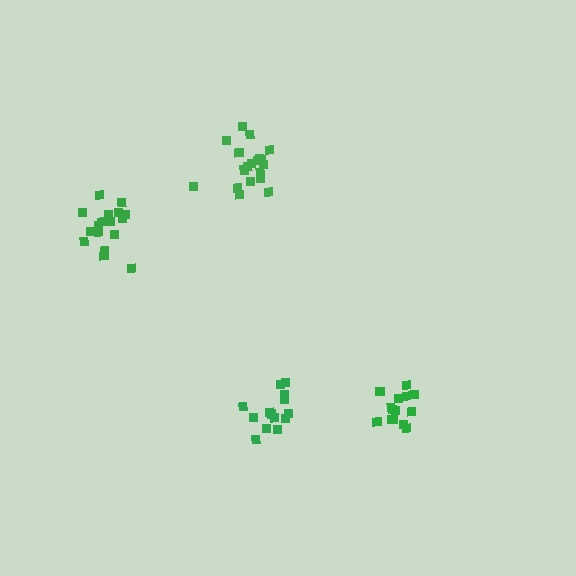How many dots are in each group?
Group 1: 14 dots, Group 2: 14 dots, Group 3: 18 dots, Group 4: 20 dots (66 total).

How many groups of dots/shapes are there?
There are 4 groups.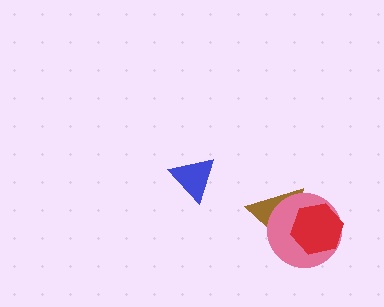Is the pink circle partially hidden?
Yes, it is partially covered by another shape.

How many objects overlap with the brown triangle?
2 objects overlap with the brown triangle.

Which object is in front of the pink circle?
The red hexagon is in front of the pink circle.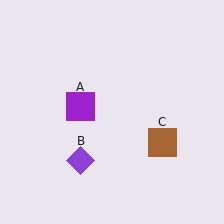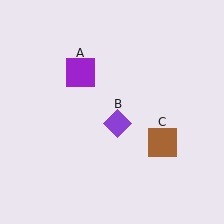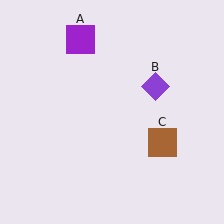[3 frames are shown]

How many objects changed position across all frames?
2 objects changed position: purple square (object A), purple diamond (object B).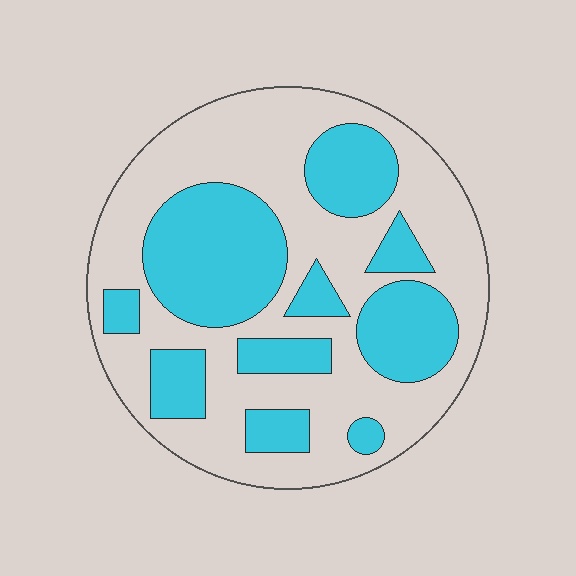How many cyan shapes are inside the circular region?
10.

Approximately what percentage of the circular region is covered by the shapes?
Approximately 40%.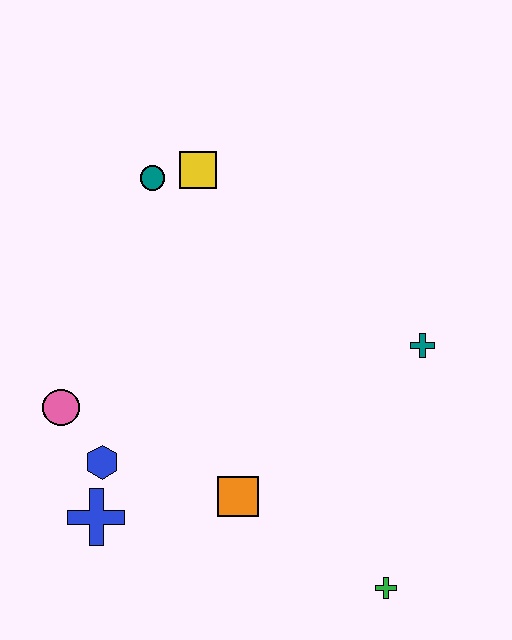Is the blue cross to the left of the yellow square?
Yes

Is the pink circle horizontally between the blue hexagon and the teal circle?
No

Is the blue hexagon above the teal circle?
No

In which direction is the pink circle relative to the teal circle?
The pink circle is below the teal circle.